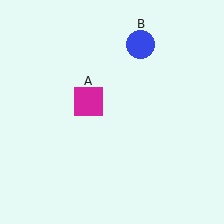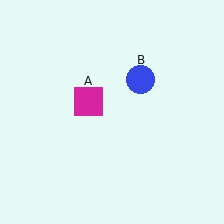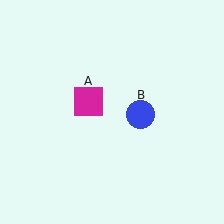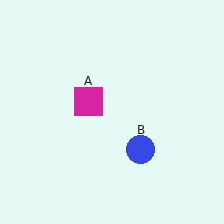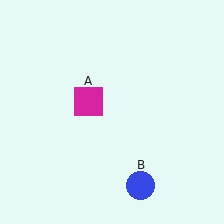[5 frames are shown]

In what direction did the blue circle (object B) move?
The blue circle (object B) moved down.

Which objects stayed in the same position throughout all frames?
Magenta square (object A) remained stationary.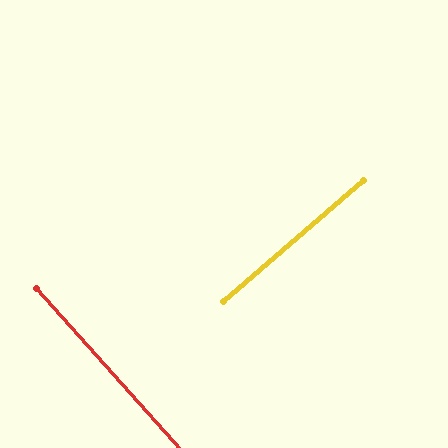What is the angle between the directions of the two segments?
Approximately 89 degrees.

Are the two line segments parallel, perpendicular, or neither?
Perpendicular — they meet at approximately 89°.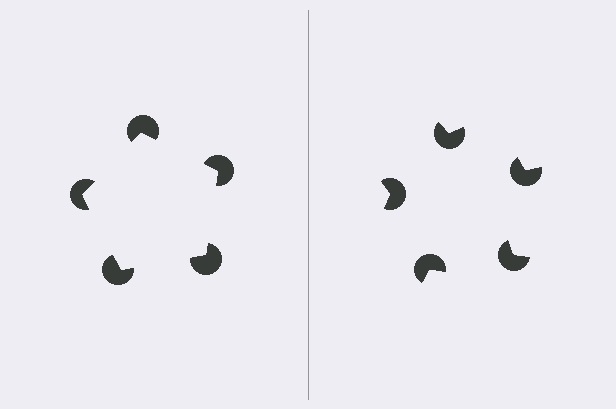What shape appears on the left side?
An illusory pentagon.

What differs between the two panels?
The pac-man discs are positioned identically on both sides; only the wedge orientations differ. On the left they align to a pentagon; on the right they are misaligned.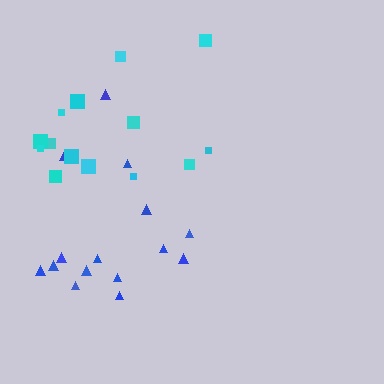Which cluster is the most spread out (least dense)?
Blue.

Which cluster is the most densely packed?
Cyan.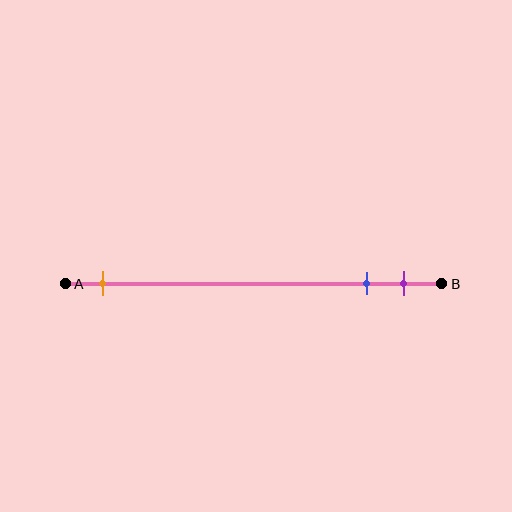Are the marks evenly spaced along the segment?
No, the marks are not evenly spaced.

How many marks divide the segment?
There are 3 marks dividing the segment.